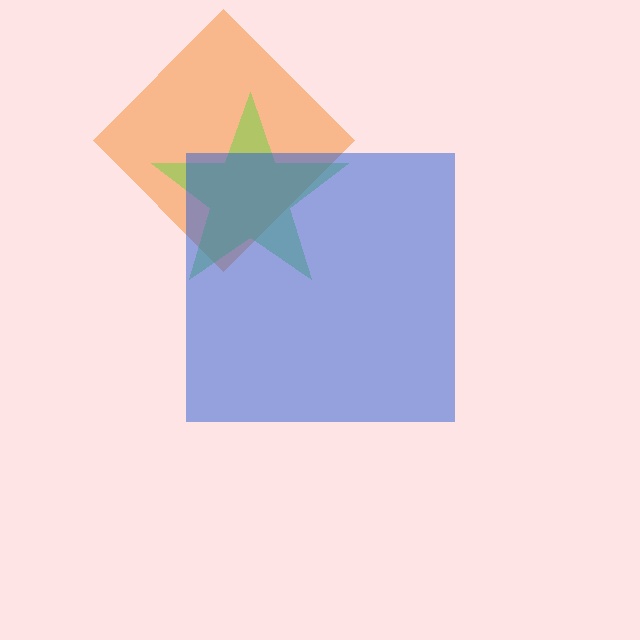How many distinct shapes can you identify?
There are 3 distinct shapes: an orange diamond, a lime star, a blue square.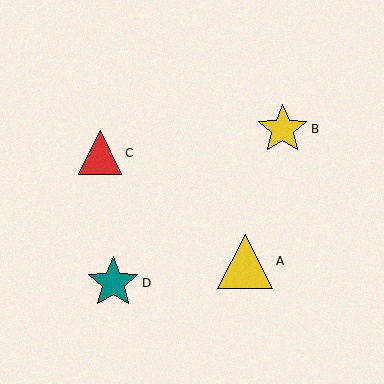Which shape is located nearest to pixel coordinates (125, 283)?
The teal star (labeled D) at (113, 283) is nearest to that location.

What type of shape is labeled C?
Shape C is a red triangle.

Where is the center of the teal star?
The center of the teal star is at (113, 283).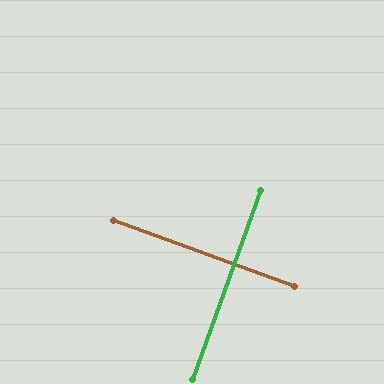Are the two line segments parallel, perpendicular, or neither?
Perpendicular — they meet at approximately 90°.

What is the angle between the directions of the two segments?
Approximately 90 degrees.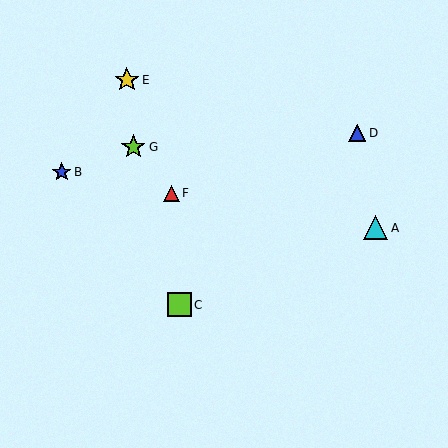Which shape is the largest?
The yellow star (labeled E) is the largest.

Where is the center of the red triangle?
The center of the red triangle is at (171, 193).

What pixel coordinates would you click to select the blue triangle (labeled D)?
Click at (357, 133) to select the blue triangle D.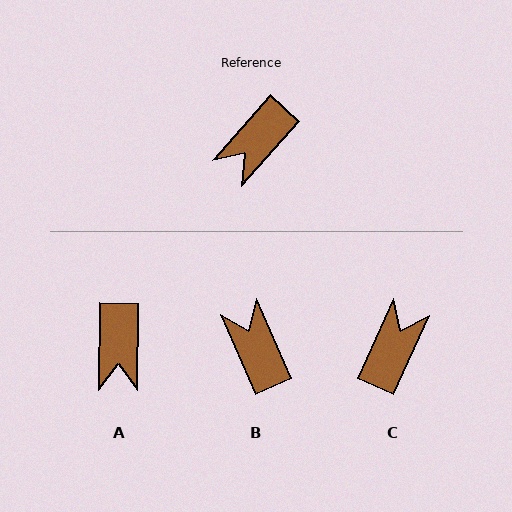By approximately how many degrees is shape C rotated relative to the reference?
Approximately 163 degrees clockwise.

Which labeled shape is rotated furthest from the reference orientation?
C, about 163 degrees away.